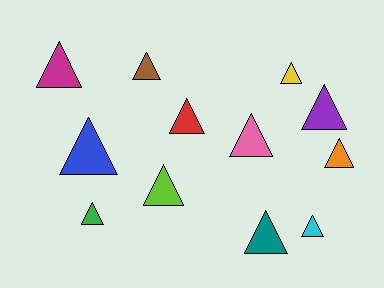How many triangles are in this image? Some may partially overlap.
There are 12 triangles.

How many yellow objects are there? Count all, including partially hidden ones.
There is 1 yellow object.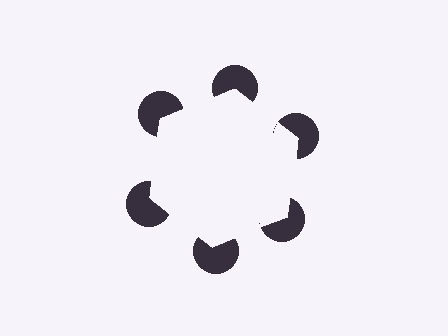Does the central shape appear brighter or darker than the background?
It typically appears slightly brighter than the background, even though no actual brightness change is drawn.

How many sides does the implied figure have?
6 sides.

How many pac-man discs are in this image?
There are 6 — one at each vertex of the illusory hexagon.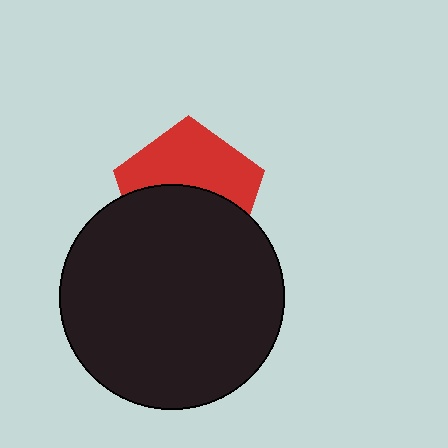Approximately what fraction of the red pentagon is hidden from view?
Roughly 52% of the red pentagon is hidden behind the black circle.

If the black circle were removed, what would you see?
You would see the complete red pentagon.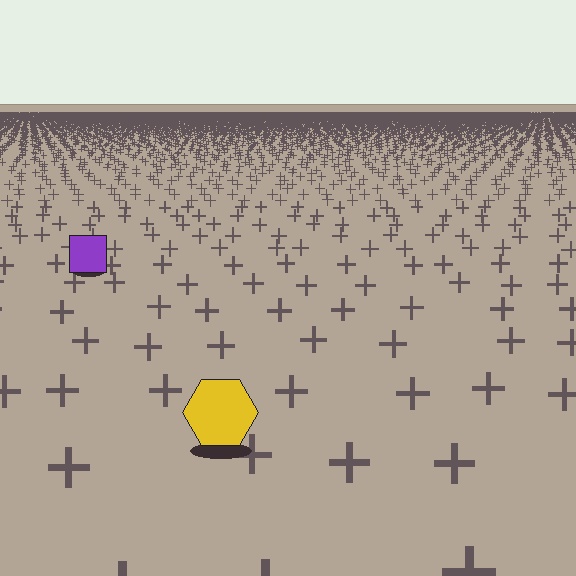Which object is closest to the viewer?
The yellow hexagon is closest. The texture marks near it are larger and more spread out.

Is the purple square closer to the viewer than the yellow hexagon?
No. The yellow hexagon is closer — you can tell from the texture gradient: the ground texture is coarser near it.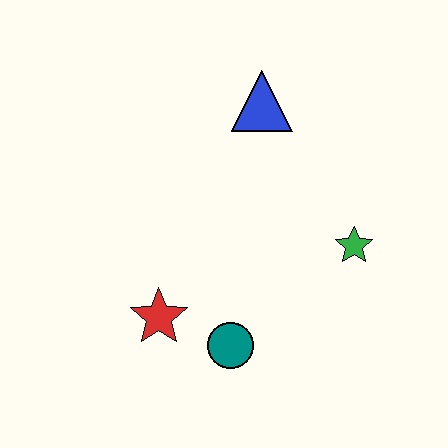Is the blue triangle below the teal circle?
No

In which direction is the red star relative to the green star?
The red star is to the left of the green star.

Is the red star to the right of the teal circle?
No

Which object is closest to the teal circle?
The red star is closest to the teal circle.